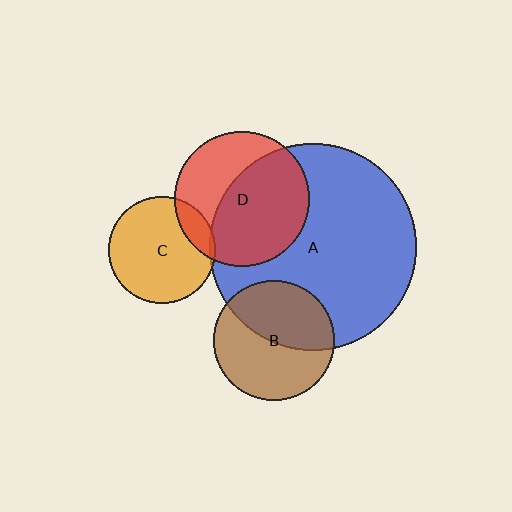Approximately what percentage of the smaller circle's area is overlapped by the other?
Approximately 15%.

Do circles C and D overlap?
Yes.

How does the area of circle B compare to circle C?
Approximately 1.3 times.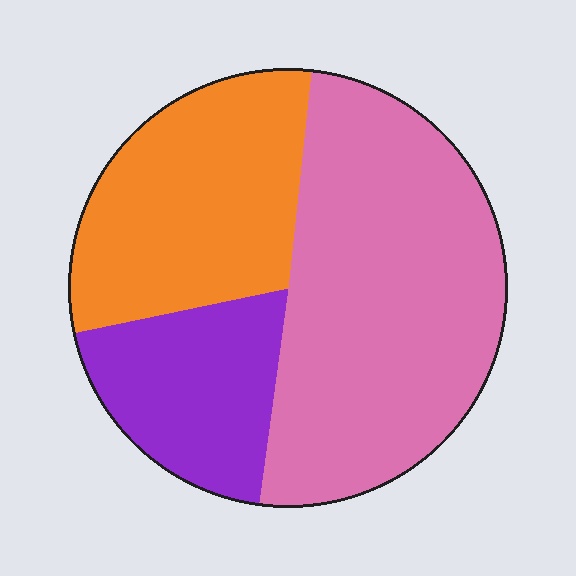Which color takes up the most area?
Pink, at roughly 50%.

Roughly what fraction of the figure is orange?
Orange covers 30% of the figure.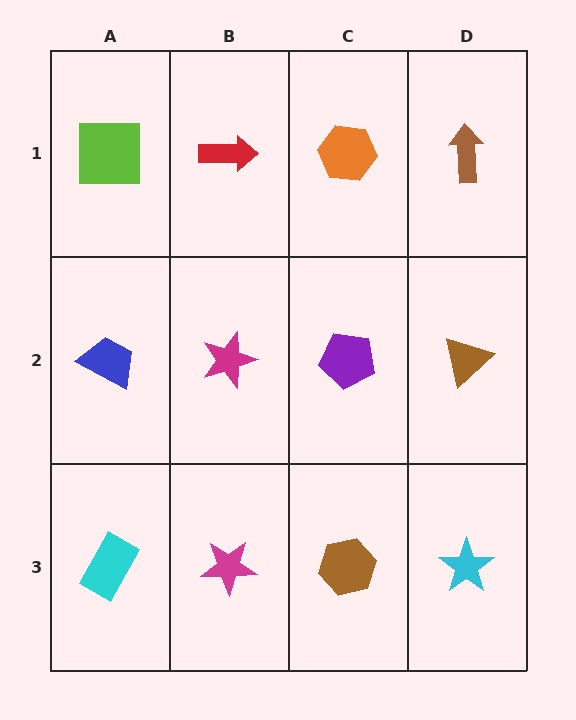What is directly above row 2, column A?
A lime square.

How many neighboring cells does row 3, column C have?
3.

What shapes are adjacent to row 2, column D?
A brown arrow (row 1, column D), a cyan star (row 3, column D), a purple pentagon (row 2, column C).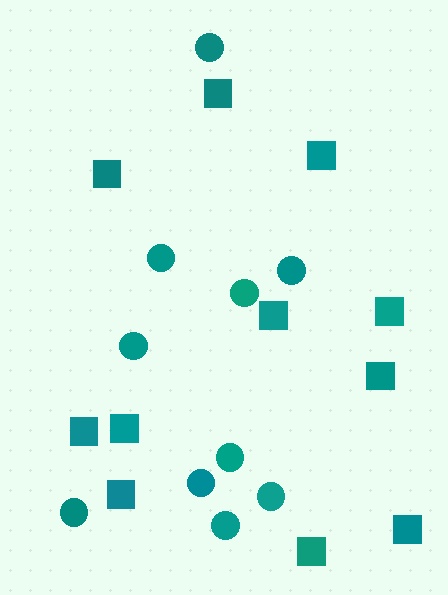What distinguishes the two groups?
There are 2 groups: one group of circles (10) and one group of squares (11).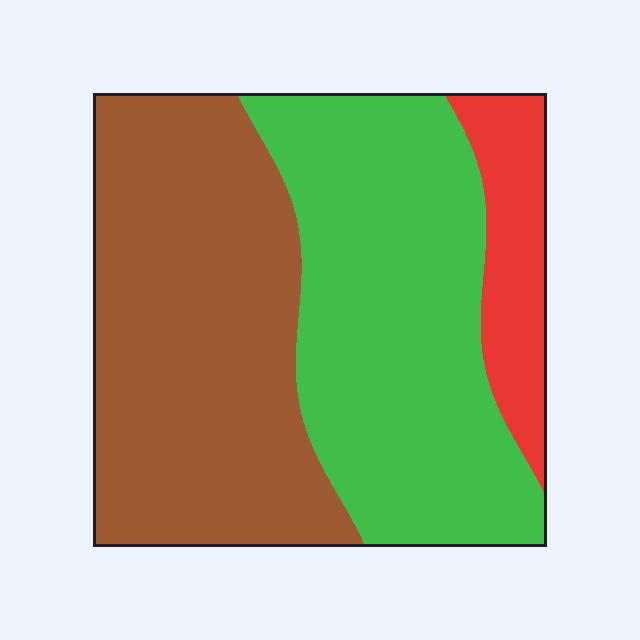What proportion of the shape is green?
Green takes up about two fifths (2/5) of the shape.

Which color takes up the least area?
Red, at roughly 10%.